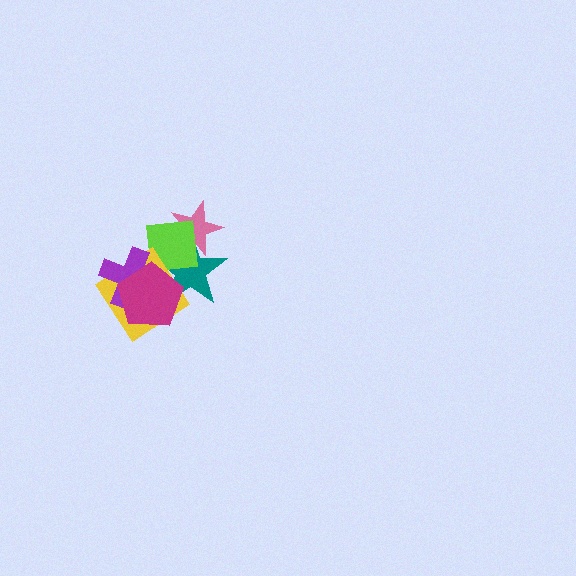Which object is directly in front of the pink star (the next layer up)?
The teal star is directly in front of the pink star.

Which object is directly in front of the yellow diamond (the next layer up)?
The purple cross is directly in front of the yellow diamond.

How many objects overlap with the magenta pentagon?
4 objects overlap with the magenta pentagon.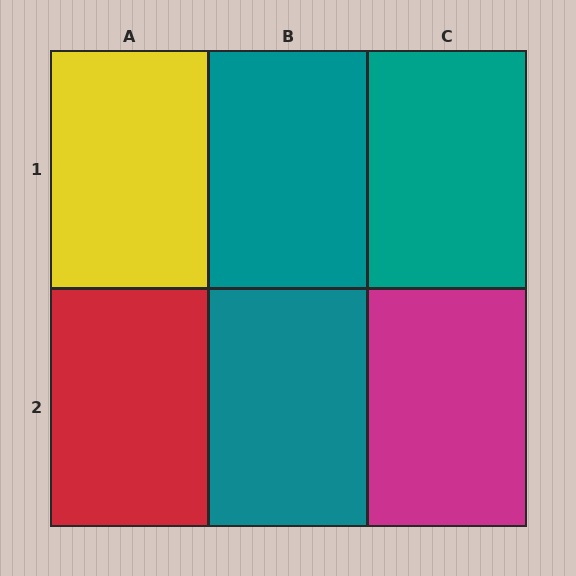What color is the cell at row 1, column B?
Teal.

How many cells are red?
1 cell is red.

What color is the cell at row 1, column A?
Yellow.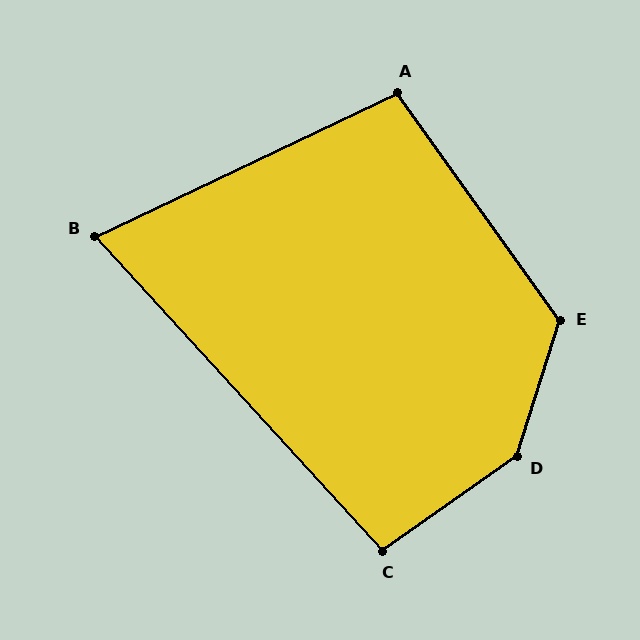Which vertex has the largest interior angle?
D, at approximately 143 degrees.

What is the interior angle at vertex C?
Approximately 97 degrees (obtuse).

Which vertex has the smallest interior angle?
B, at approximately 73 degrees.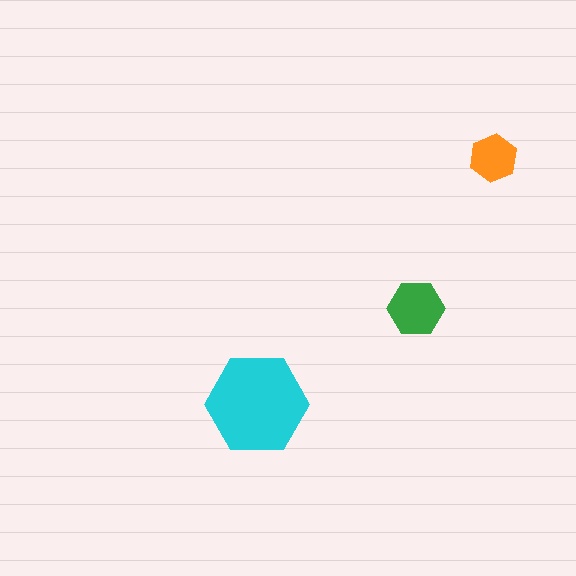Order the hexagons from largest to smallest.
the cyan one, the green one, the orange one.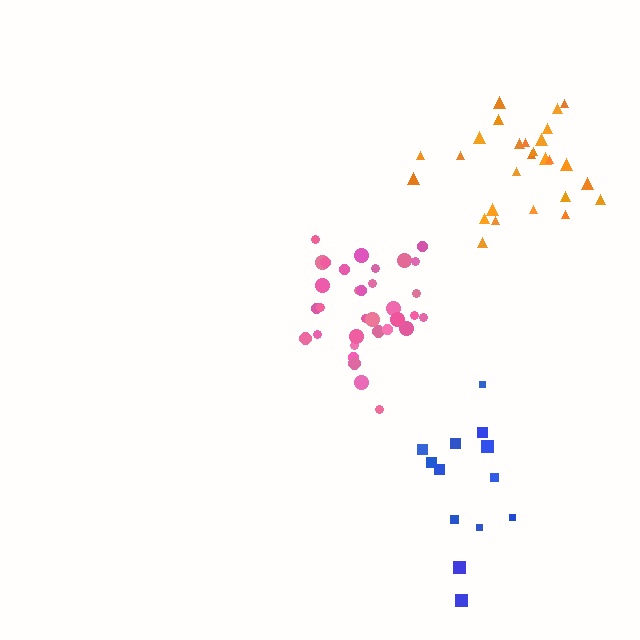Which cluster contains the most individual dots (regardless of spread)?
Pink (34).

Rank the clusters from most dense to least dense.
pink, orange, blue.